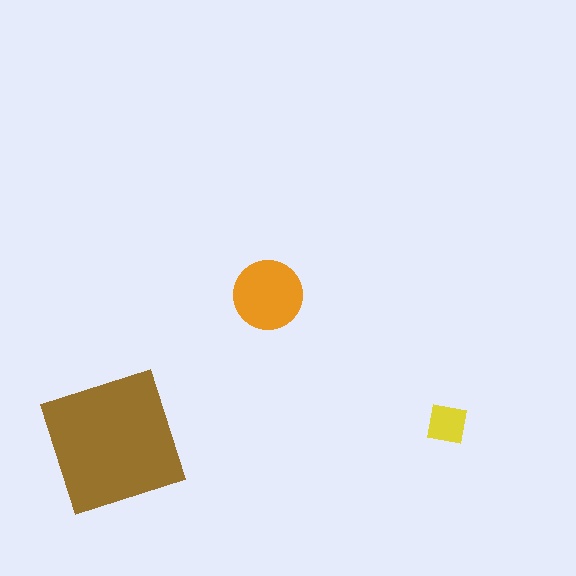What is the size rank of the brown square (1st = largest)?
1st.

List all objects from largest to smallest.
The brown square, the orange circle, the yellow square.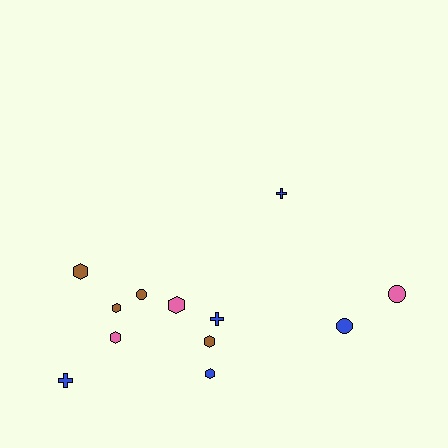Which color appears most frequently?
Blue, with 5 objects.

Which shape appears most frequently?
Hexagon, with 6 objects.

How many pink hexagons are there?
There are 2 pink hexagons.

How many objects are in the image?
There are 12 objects.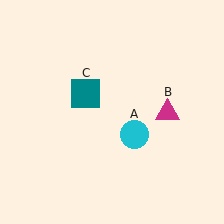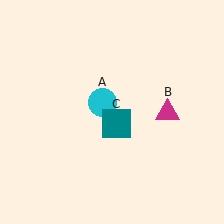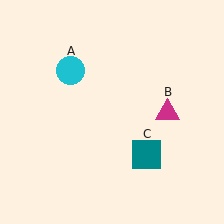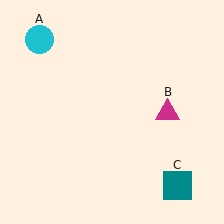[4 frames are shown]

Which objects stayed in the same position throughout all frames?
Magenta triangle (object B) remained stationary.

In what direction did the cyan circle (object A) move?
The cyan circle (object A) moved up and to the left.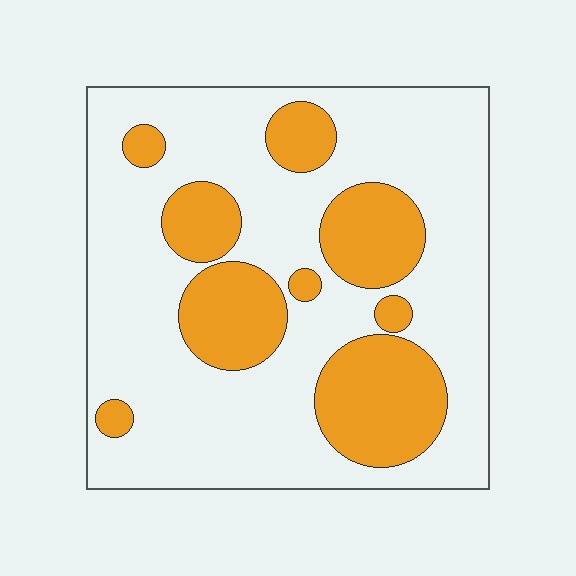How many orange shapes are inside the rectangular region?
9.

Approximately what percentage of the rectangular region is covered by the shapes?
Approximately 30%.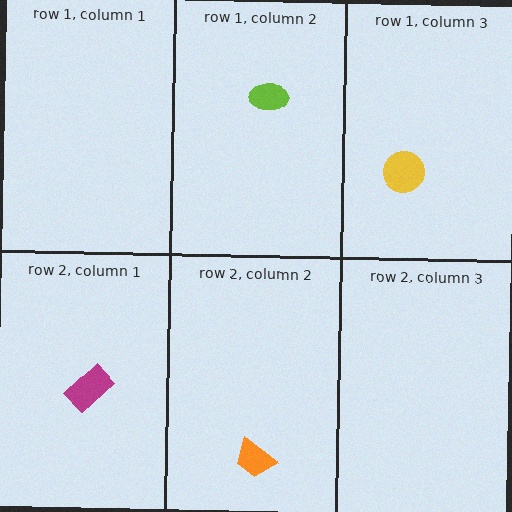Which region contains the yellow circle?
The row 1, column 3 region.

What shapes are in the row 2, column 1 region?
The magenta rectangle.